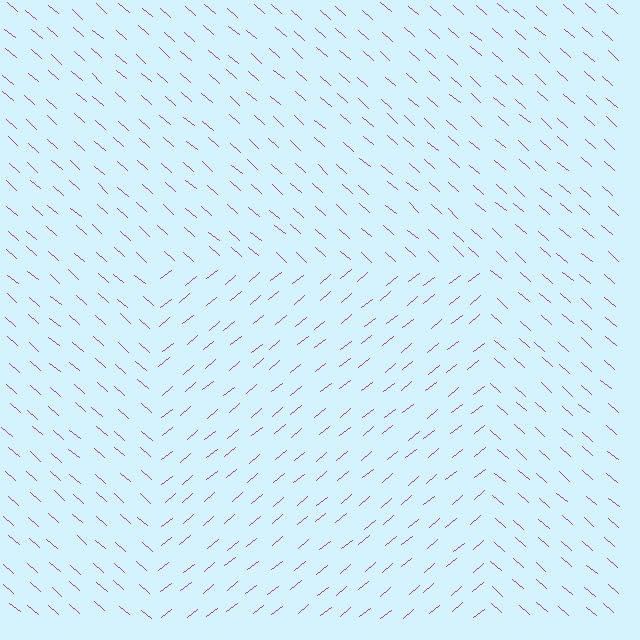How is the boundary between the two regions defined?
The boundary is defined purely by a change in line orientation (approximately 80 degrees difference). All lines are the same color and thickness.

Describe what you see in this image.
The image is filled with small purple line segments. A rectangle region in the image has lines oriented differently from the surrounding lines, creating a visible texture boundary.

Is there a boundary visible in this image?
Yes, there is a texture boundary formed by a change in line orientation.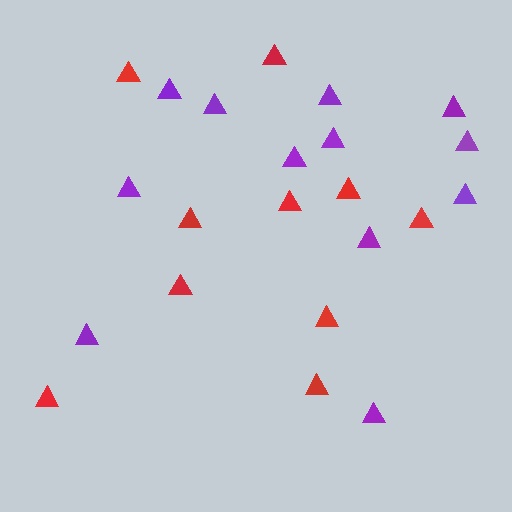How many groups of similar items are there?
There are 2 groups: one group of purple triangles (12) and one group of red triangles (10).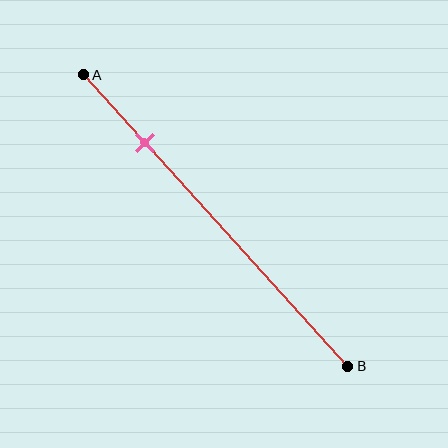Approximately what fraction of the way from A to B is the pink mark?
The pink mark is approximately 25% of the way from A to B.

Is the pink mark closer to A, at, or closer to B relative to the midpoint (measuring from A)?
The pink mark is closer to point A than the midpoint of segment AB.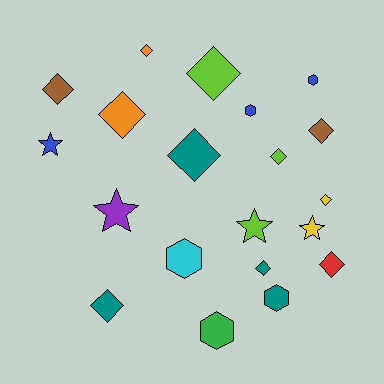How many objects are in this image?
There are 20 objects.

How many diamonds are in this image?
There are 11 diamonds.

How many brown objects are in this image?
There are 2 brown objects.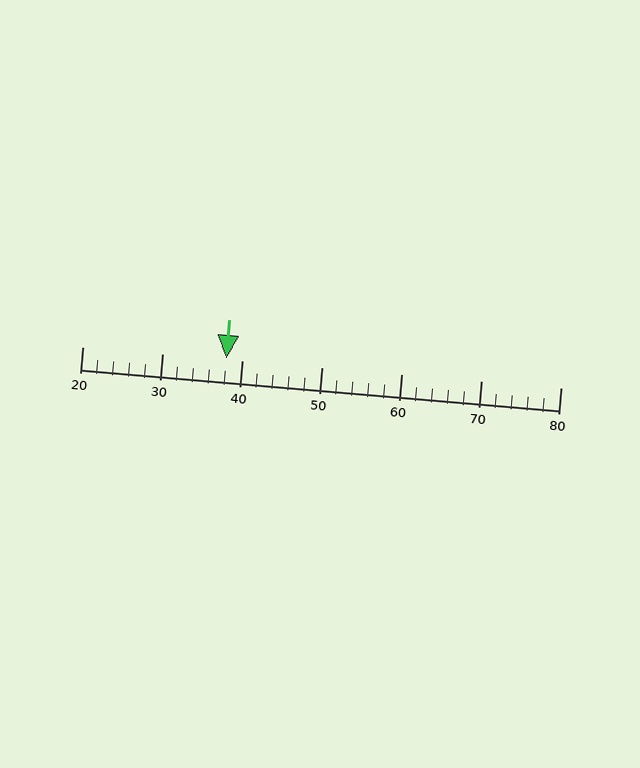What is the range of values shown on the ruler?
The ruler shows values from 20 to 80.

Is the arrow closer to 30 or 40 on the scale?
The arrow is closer to 40.